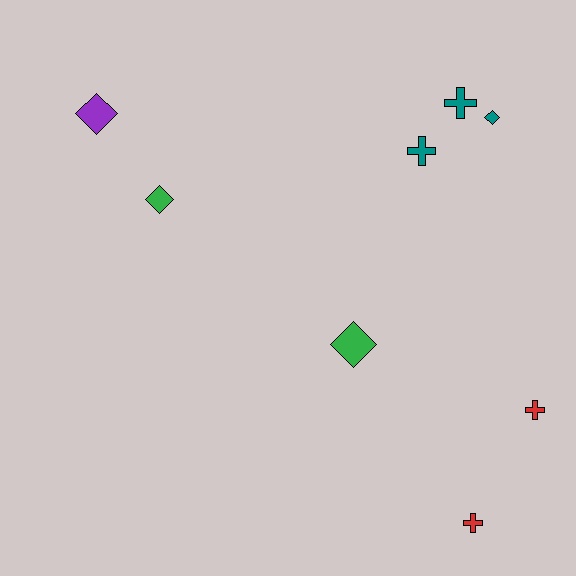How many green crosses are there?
There are no green crosses.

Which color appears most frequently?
Teal, with 3 objects.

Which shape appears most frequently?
Cross, with 4 objects.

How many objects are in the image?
There are 8 objects.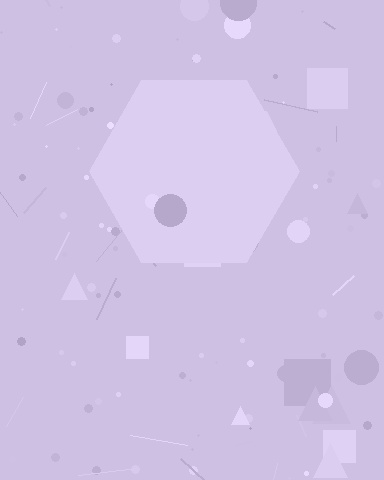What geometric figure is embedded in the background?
A hexagon is embedded in the background.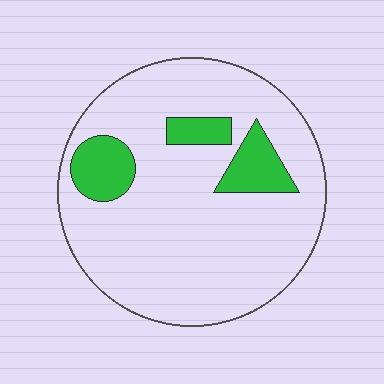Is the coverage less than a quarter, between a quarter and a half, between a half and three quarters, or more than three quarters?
Less than a quarter.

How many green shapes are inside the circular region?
3.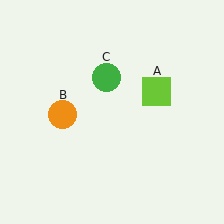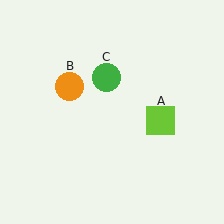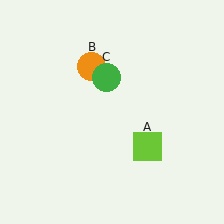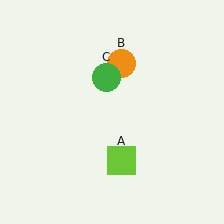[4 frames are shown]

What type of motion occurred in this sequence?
The lime square (object A), orange circle (object B) rotated clockwise around the center of the scene.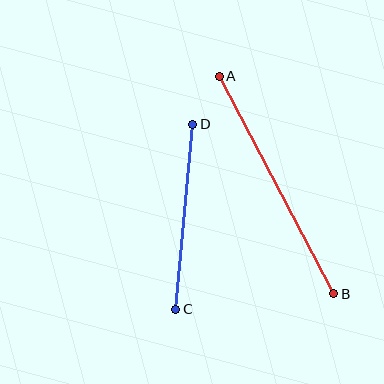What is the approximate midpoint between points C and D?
The midpoint is at approximately (184, 217) pixels.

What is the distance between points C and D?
The distance is approximately 186 pixels.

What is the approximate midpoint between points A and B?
The midpoint is at approximately (277, 185) pixels.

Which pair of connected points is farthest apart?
Points A and B are farthest apart.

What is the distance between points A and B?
The distance is approximately 246 pixels.